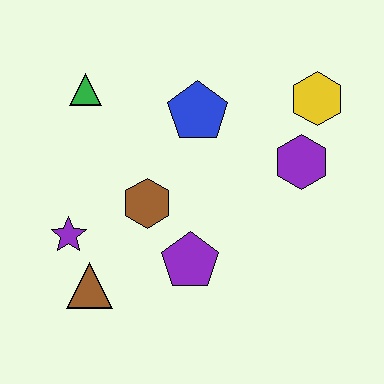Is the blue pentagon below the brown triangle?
No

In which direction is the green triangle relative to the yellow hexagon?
The green triangle is to the left of the yellow hexagon.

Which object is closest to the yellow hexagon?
The purple hexagon is closest to the yellow hexagon.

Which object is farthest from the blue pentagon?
The brown triangle is farthest from the blue pentagon.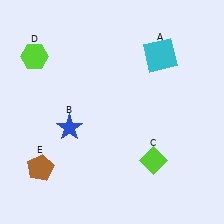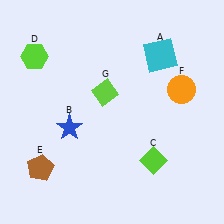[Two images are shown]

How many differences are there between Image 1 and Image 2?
There are 2 differences between the two images.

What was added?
An orange circle (F), a lime diamond (G) were added in Image 2.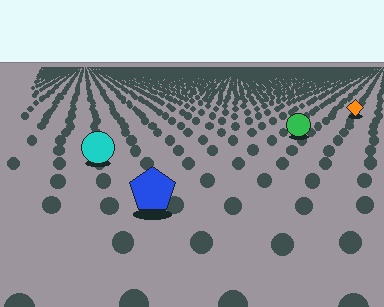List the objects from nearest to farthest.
From nearest to farthest: the blue pentagon, the cyan circle, the green circle, the orange diamond.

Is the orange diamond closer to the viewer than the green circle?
No. The green circle is closer — you can tell from the texture gradient: the ground texture is coarser near it.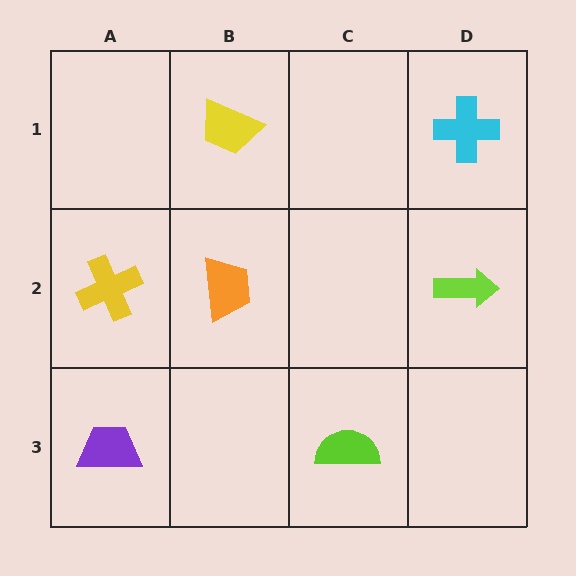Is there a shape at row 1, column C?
No, that cell is empty.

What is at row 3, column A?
A purple trapezoid.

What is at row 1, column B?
A yellow trapezoid.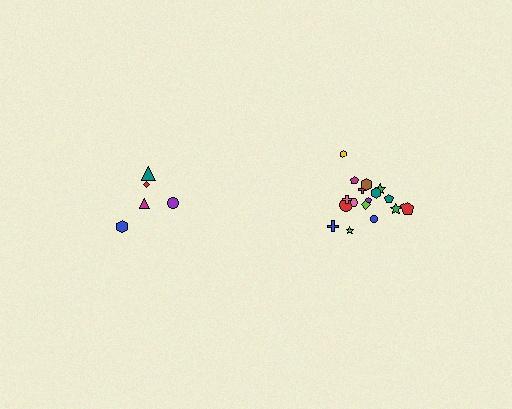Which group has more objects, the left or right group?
The right group.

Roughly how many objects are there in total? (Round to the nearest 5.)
Roughly 25 objects in total.